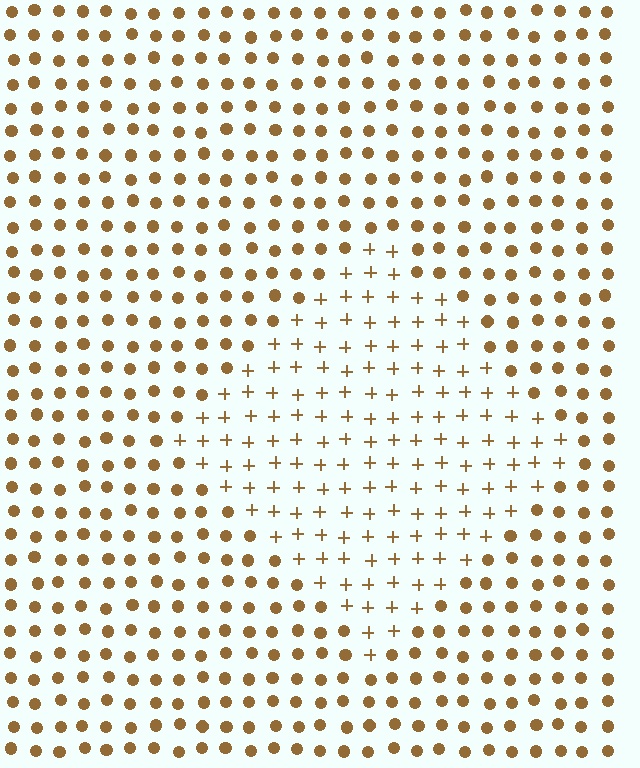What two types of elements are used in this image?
The image uses plus signs inside the diamond region and circles outside it.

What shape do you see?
I see a diamond.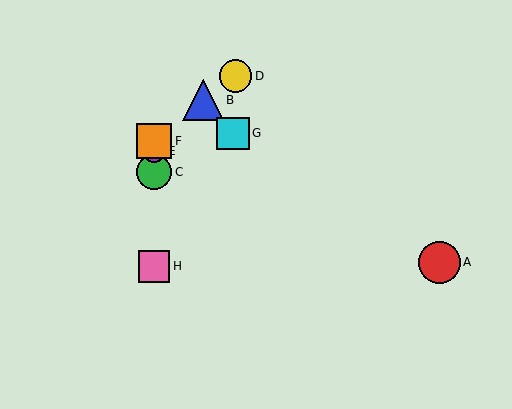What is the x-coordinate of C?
Object C is at x≈154.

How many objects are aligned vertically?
4 objects (C, E, F, H) are aligned vertically.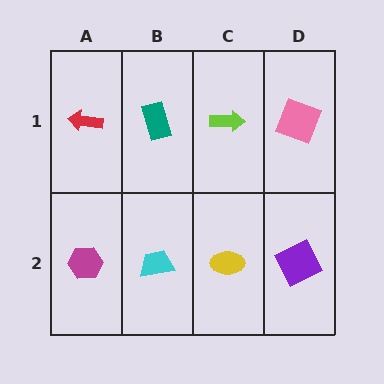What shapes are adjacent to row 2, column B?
A teal rectangle (row 1, column B), a magenta hexagon (row 2, column A), a yellow ellipse (row 2, column C).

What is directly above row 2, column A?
A red arrow.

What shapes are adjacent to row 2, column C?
A lime arrow (row 1, column C), a cyan trapezoid (row 2, column B), a purple square (row 2, column D).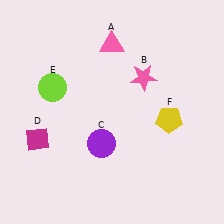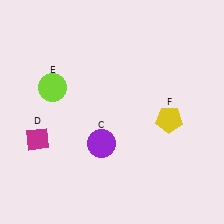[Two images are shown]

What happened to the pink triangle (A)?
The pink triangle (A) was removed in Image 2. It was in the top-left area of Image 1.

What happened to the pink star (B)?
The pink star (B) was removed in Image 2. It was in the top-right area of Image 1.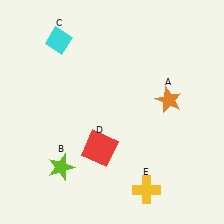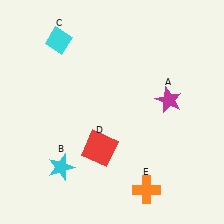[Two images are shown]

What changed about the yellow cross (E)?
In Image 1, E is yellow. In Image 2, it changed to orange.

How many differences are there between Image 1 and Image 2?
There are 3 differences between the two images.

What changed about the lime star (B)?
In Image 1, B is lime. In Image 2, it changed to cyan.